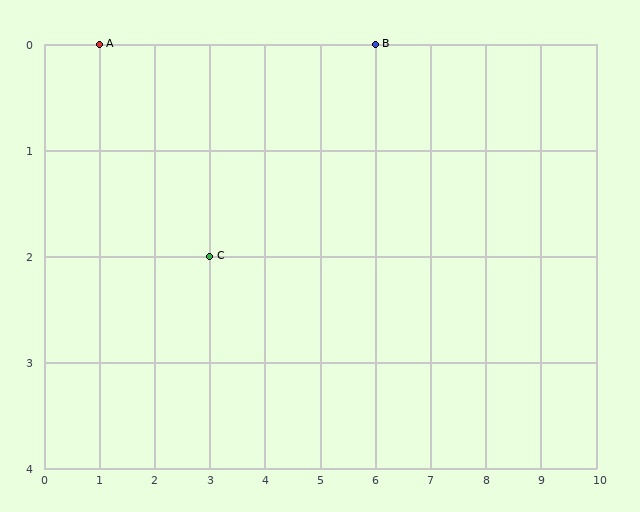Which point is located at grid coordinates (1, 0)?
Point A is at (1, 0).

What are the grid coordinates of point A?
Point A is at grid coordinates (1, 0).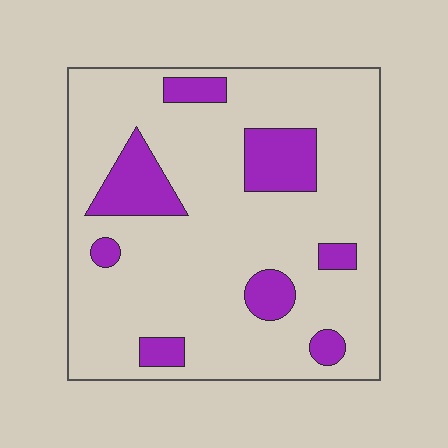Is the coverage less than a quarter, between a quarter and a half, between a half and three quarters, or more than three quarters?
Less than a quarter.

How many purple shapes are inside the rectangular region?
8.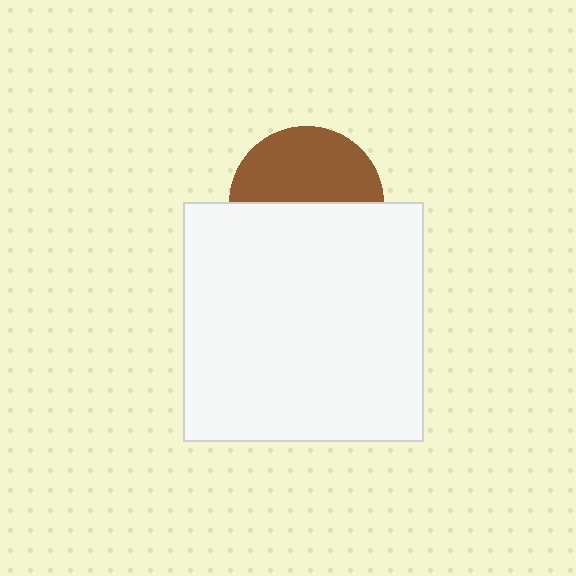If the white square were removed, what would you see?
You would see the complete brown circle.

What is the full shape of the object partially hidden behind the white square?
The partially hidden object is a brown circle.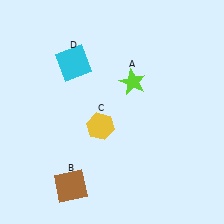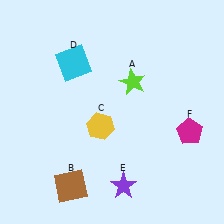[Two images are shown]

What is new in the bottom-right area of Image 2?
A purple star (E) was added in the bottom-right area of Image 2.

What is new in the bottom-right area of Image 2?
A magenta pentagon (F) was added in the bottom-right area of Image 2.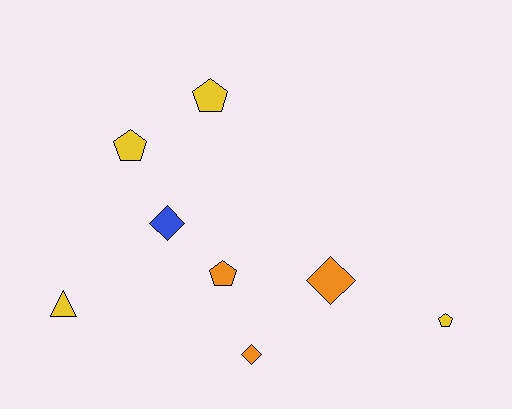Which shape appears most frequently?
Pentagon, with 4 objects.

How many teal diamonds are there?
There are no teal diamonds.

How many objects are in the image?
There are 8 objects.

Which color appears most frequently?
Yellow, with 4 objects.